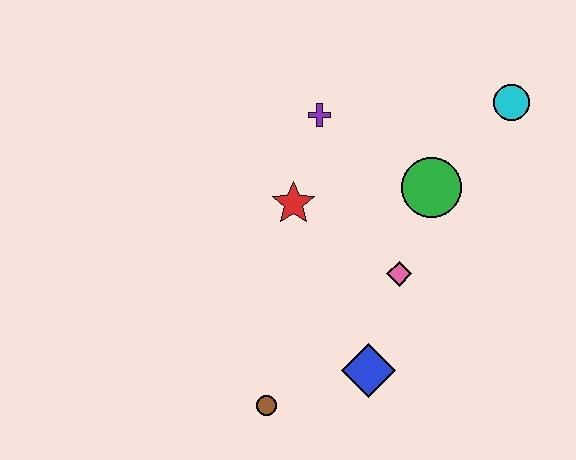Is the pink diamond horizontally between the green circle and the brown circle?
Yes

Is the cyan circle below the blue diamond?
No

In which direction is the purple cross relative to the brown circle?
The purple cross is above the brown circle.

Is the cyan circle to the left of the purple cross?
No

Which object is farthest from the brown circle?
The cyan circle is farthest from the brown circle.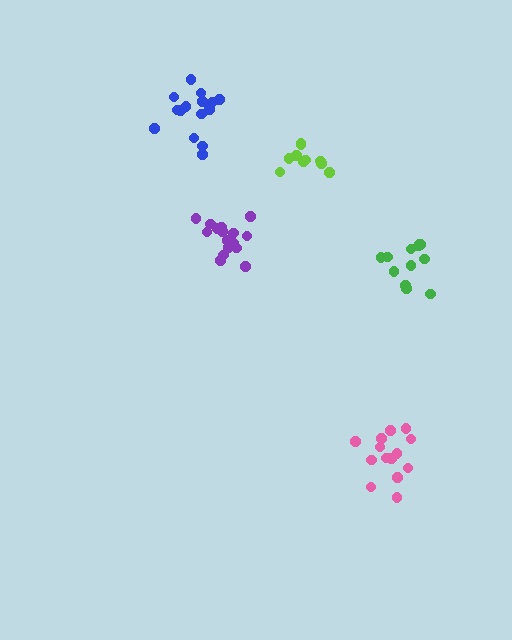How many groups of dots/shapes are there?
There are 5 groups.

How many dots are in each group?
Group 1: 15 dots, Group 2: 16 dots, Group 3: 12 dots, Group 4: 10 dots, Group 5: 14 dots (67 total).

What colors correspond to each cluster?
The clusters are colored: blue, purple, green, lime, pink.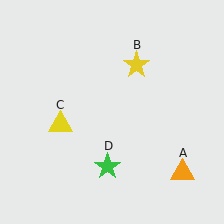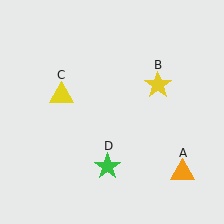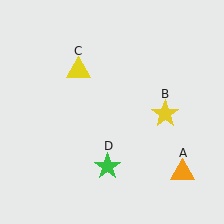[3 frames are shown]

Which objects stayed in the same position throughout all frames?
Orange triangle (object A) and green star (object D) remained stationary.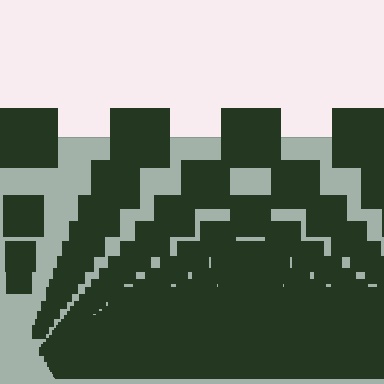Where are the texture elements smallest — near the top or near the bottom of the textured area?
Near the bottom.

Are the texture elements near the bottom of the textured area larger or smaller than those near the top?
Smaller. The gradient is inverted — elements near the bottom are smaller and denser.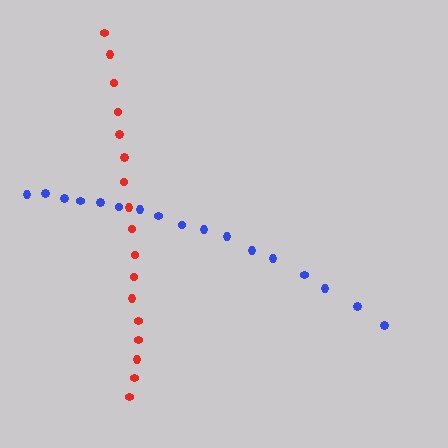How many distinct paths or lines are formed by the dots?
There are 2 distinct paths.